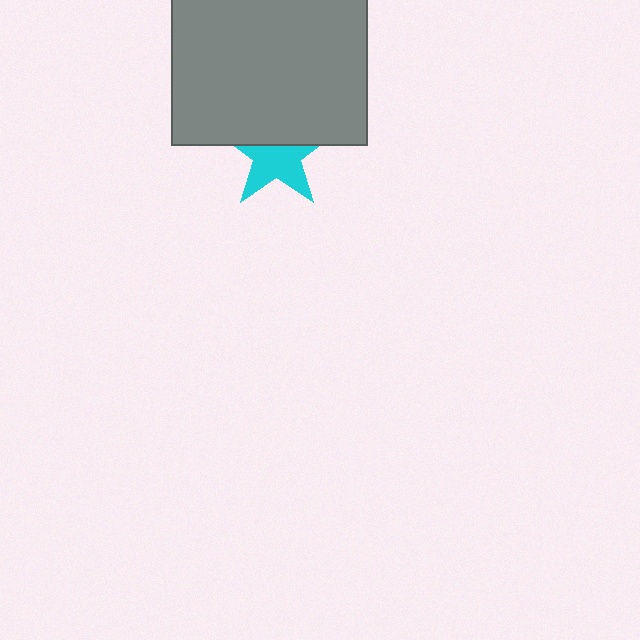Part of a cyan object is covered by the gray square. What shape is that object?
It is a star.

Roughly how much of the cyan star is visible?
About half of it is visible (roughly 59%).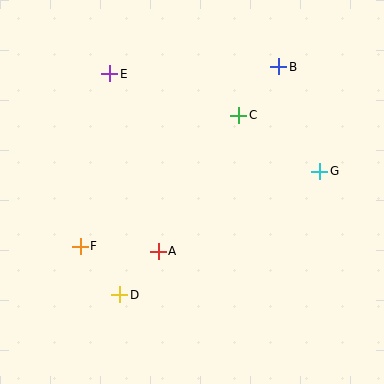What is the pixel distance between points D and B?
The distance between D and B is 278 pixels.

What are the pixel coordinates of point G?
Point G is at (320, 171).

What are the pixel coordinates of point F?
Point F is at (80, 246).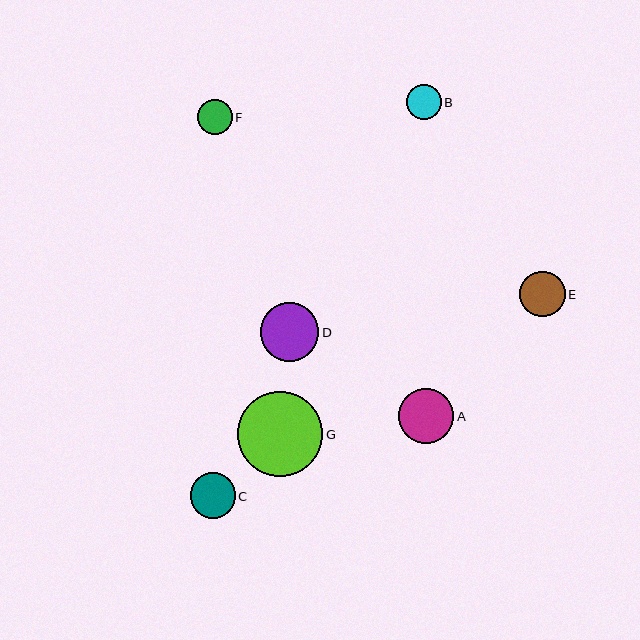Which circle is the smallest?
Circle F is the smallest with a size of approximately 35 pixels.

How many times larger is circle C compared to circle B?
Circle C is approximately 1.3 times the size of circle B.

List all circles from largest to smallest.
From largest to smallest: G, D, A, C, E, B, F.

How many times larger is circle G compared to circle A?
Circle G is approximately 1.5 times the size of circle A.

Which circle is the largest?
Circle G is the largest with a size of approximately 85 pixels.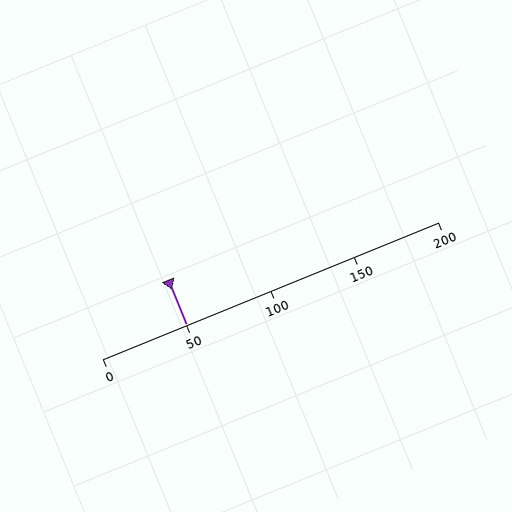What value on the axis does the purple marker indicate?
The marker indicates approximately 50.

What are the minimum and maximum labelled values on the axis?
The axis runs from 0 to 200.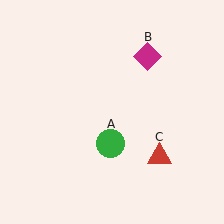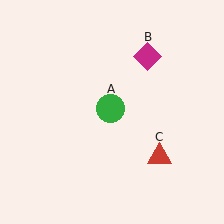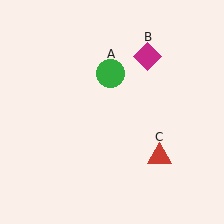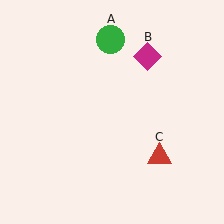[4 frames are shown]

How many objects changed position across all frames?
1 object changed position: green circle (object A).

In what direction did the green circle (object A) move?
The green circle (object A) moved up.